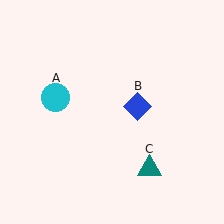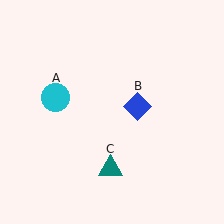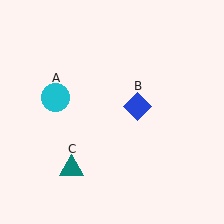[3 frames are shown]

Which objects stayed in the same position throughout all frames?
Cyan circle (object A) and blue diamond (object B) remained stationary.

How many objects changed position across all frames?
1 object changed position: teal triangle (object C).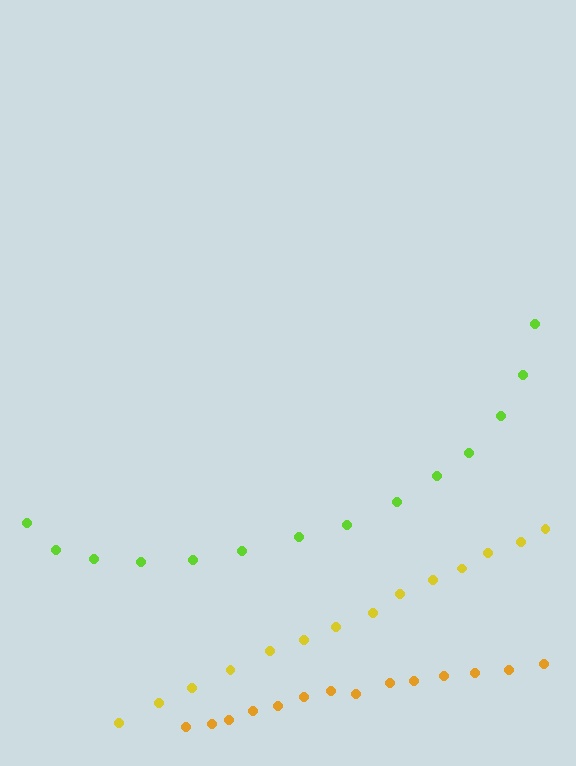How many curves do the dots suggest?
There are 3 distinct paths.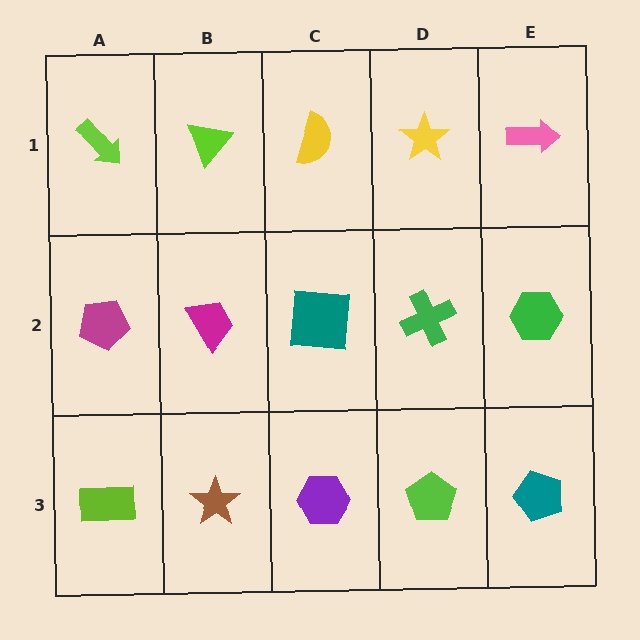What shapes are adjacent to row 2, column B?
A lime triangle (row 1, column B), a brown star (row 3, column B), a magenta pentagon (row 2, column A), a teal square (row 2, column C).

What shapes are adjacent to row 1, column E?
A green hexagon (row 2, column E), a yellow star (row 1, column D).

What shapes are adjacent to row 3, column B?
A magenta trapezoid (row 2, column B), a lime rectangle (row 3, column A), a purple hexagon (row 3, column C).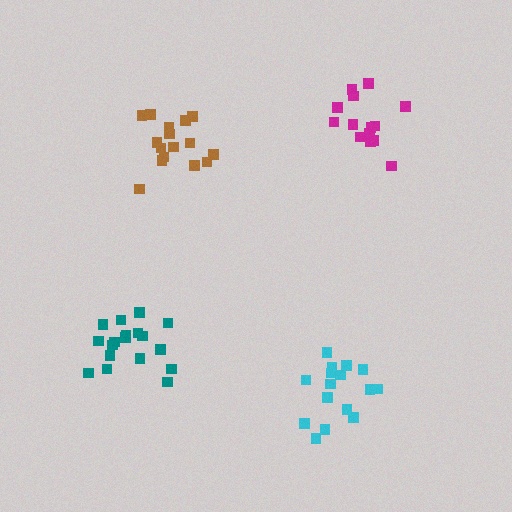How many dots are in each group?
Group 1: 16 dots, Group 2: 15 dots, Group 3: 16 dots, Group 4: 18 dots (65 total).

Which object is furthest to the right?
The magenta cluster is rightmost.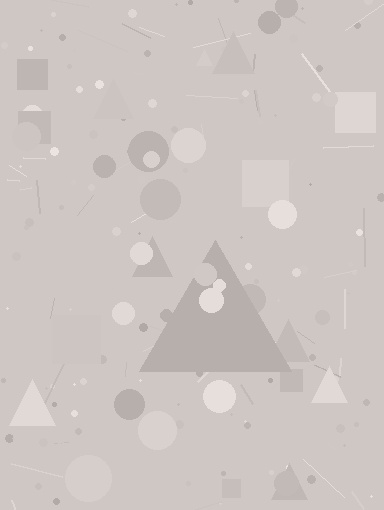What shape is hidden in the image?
A triangle is hidden in the image.